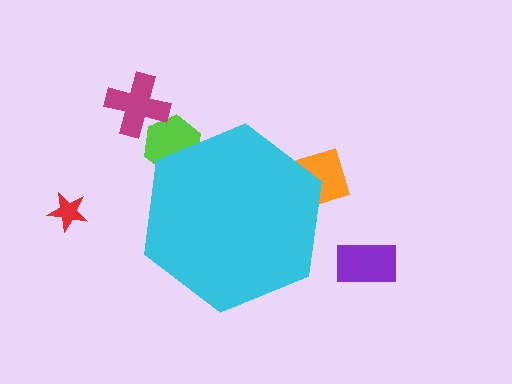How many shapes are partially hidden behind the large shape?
2 shapes are partially hidden.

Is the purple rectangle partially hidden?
No, the purple rectangle is fully visible.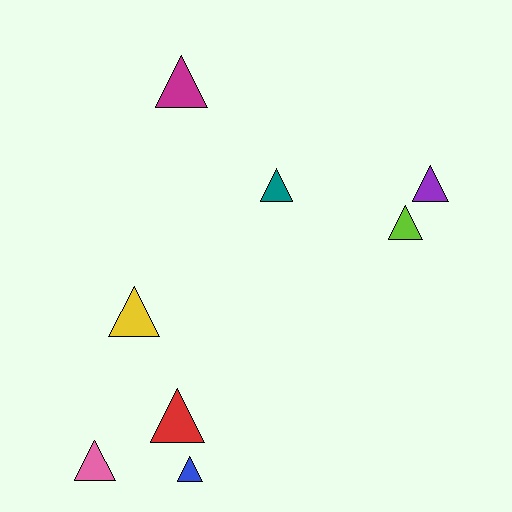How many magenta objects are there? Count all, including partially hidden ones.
There is 1 magenta object.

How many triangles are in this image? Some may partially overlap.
There are 8 triangles.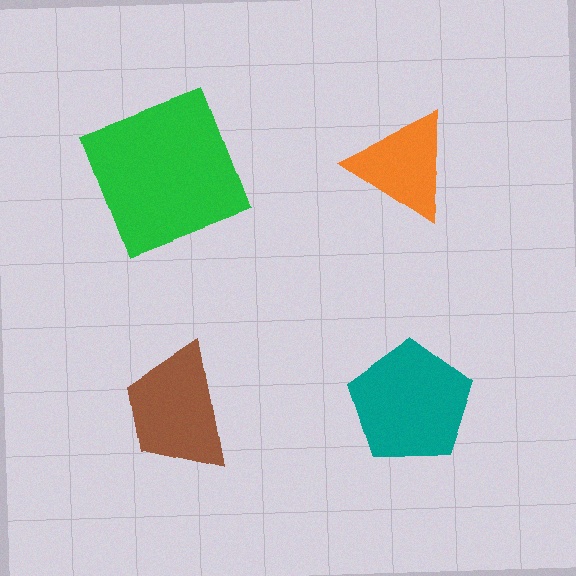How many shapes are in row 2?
2 shapes.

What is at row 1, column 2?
An orange triangle.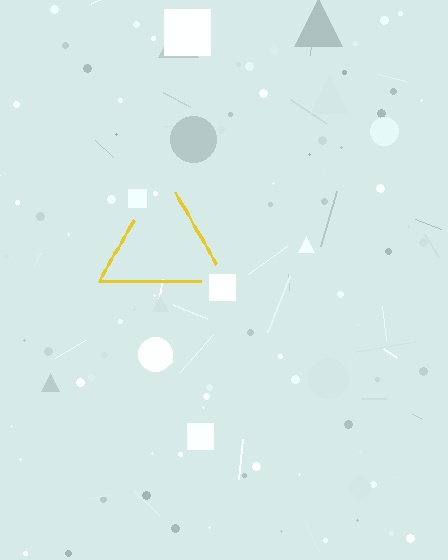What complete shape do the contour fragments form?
The contour fragments form a triangle.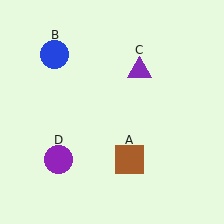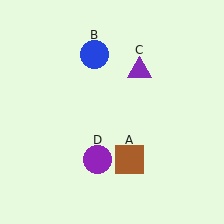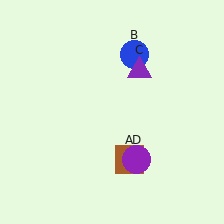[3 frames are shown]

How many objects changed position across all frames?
2 objects changed position: blue circle (object B), purple circle (object D).